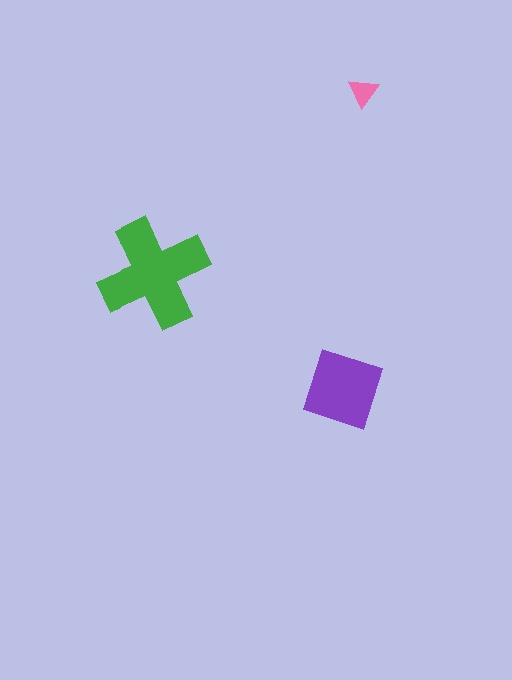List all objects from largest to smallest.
The green cross, the purple diamond, the pink triangle.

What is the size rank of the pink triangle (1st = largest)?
3rd.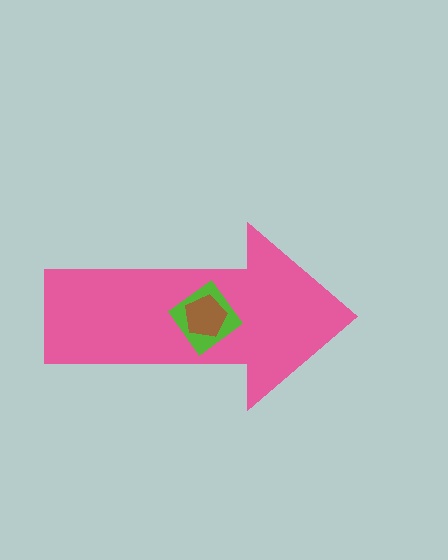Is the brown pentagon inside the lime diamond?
Yes.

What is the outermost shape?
The pink arrow.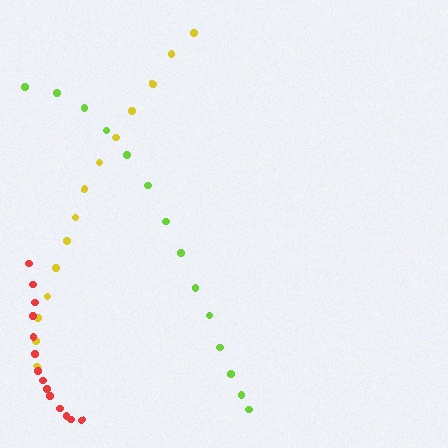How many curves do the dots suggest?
There are 3 distinct paths.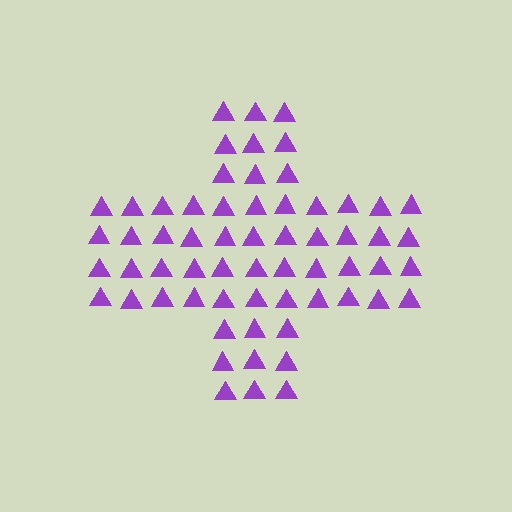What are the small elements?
The small elements are triangles.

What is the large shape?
The large shape is a cross.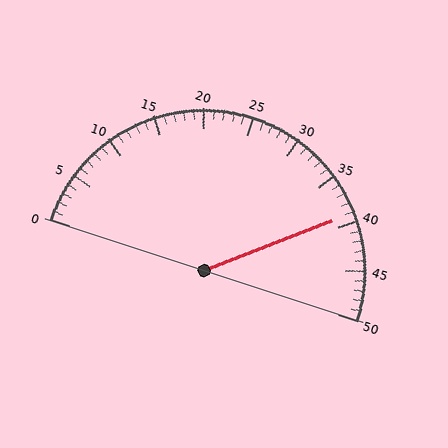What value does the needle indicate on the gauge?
The needle indicates approximately 39.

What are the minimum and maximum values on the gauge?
The gauge ranges from 0 to 50.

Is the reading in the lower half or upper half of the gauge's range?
The reading is in the upper half of the range (0 to 50).